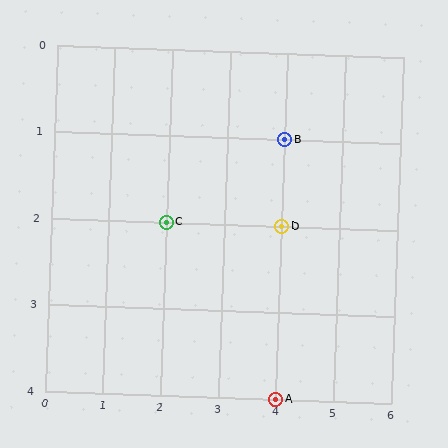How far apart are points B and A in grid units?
Points B and A are 3 rows apart.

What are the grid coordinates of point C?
Point C is at grid coordinates (2, 2).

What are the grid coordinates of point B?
Point B is at grid coordinates (4, 1).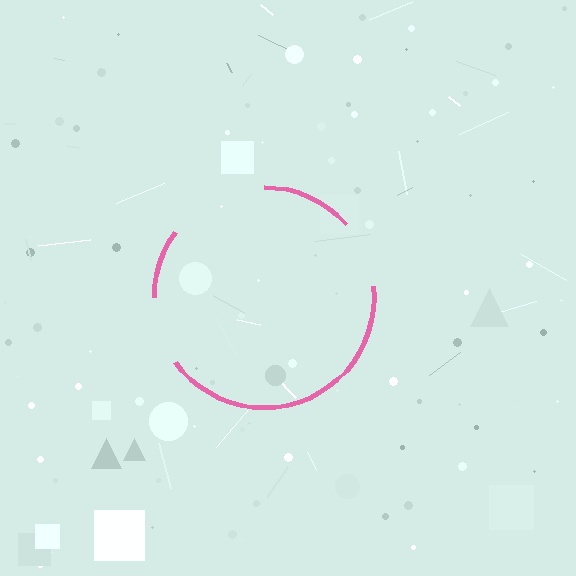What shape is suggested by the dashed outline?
The dashed outline suggests a circle.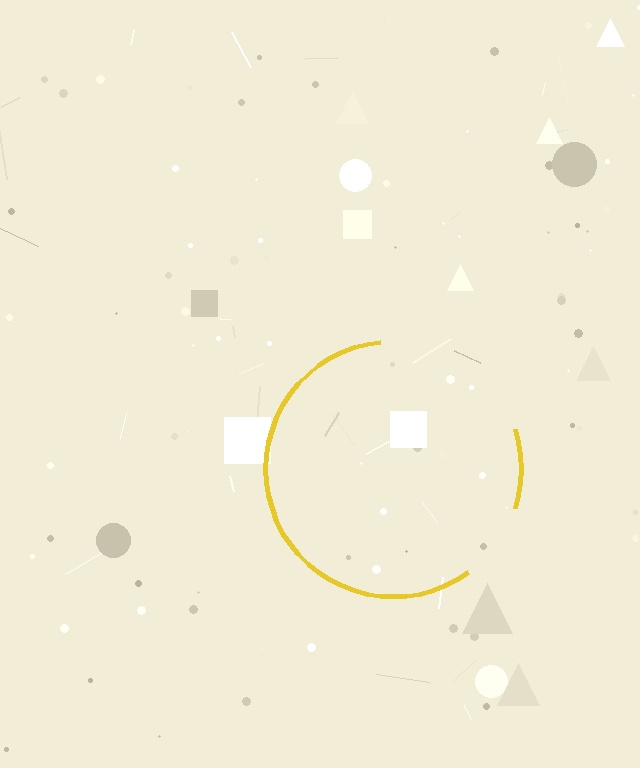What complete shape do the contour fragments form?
The contour fragments form a circle.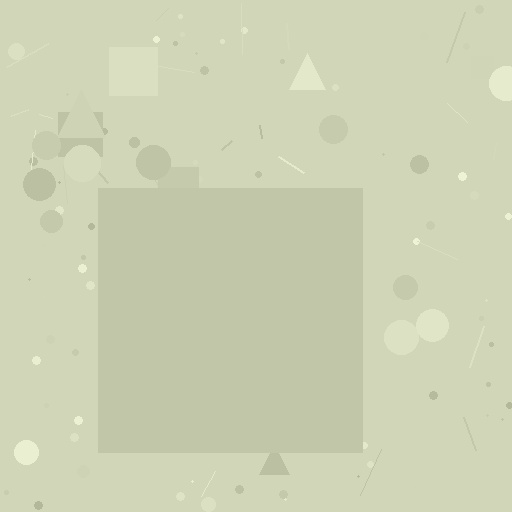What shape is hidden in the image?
A square is hidden in the image.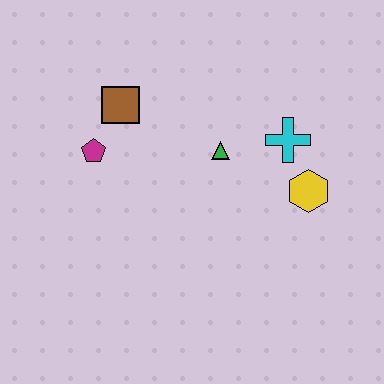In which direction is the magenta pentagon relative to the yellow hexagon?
The magenta pentagon is to the left of the yellow hexagon.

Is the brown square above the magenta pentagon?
Yes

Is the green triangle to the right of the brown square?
Yes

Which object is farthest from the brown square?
The yellow hexagon is farthest from the brown square.